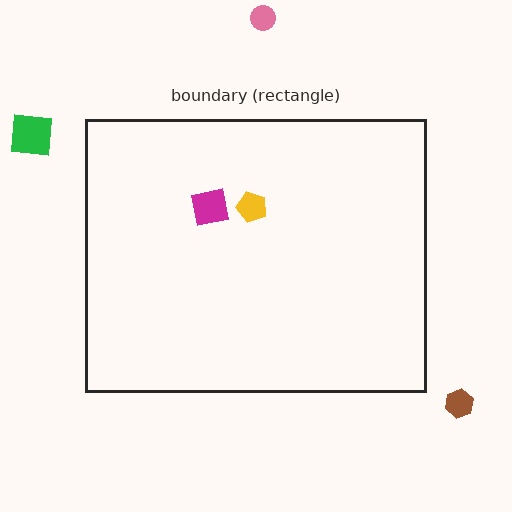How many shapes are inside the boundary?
2 inside, 3 outside.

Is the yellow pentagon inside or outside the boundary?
Inside.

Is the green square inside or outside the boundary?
Outside.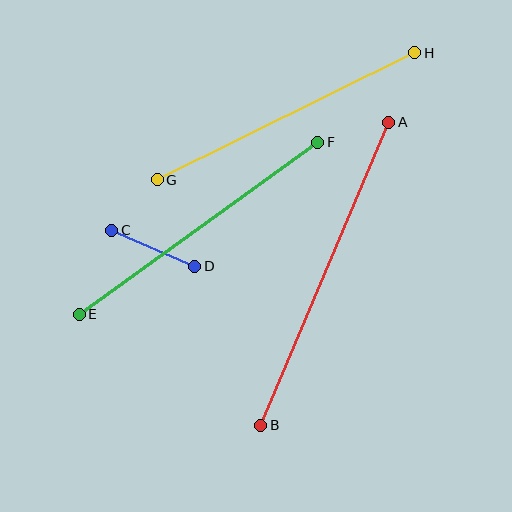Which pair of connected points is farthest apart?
Points A and B are farthest apart.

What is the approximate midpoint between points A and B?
The midpoint is at approximately (325, 274) pixels.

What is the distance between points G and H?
The distance is approximately 287 pixels.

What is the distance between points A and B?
The distance is approximately 329 pixels.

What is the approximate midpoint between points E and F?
The midpoint is at approximately (198, 228) pixels.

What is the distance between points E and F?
The distance is approximately 294 pixels.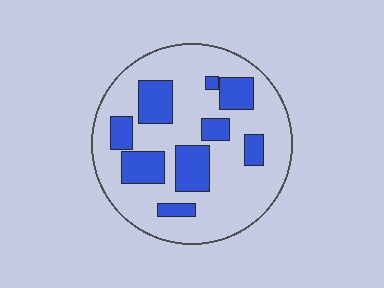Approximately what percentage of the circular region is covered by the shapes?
Approximately 25%.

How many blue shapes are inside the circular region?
9.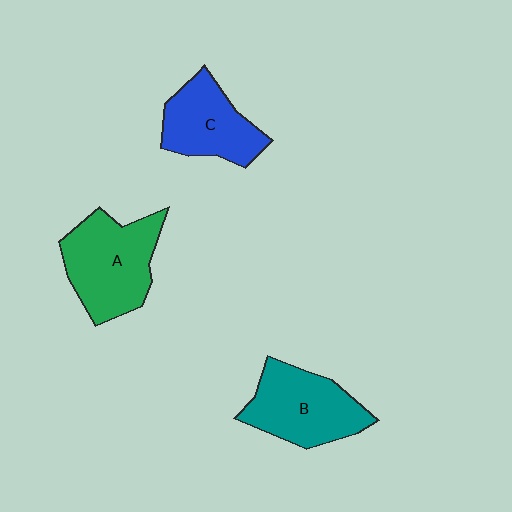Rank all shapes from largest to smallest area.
From largest to smallest: A (green), B (teal), C (blue).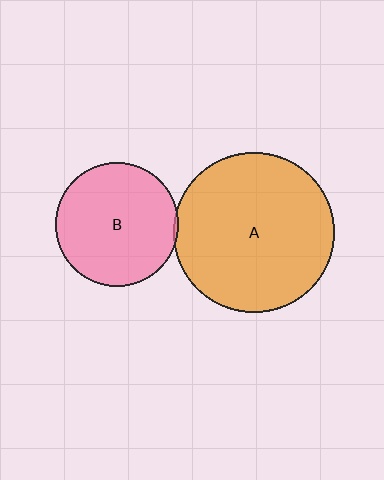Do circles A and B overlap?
Yes.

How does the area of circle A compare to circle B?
Approximately 1.7 times.